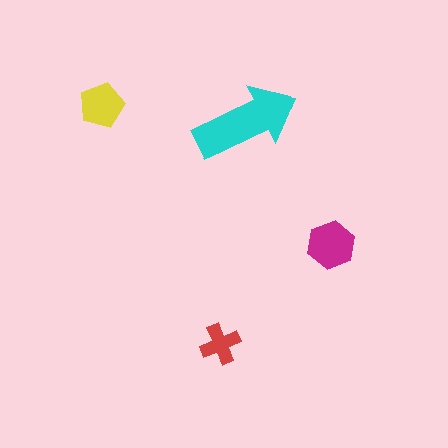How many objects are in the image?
There are 4 objects in the image.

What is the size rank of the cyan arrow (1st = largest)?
1st.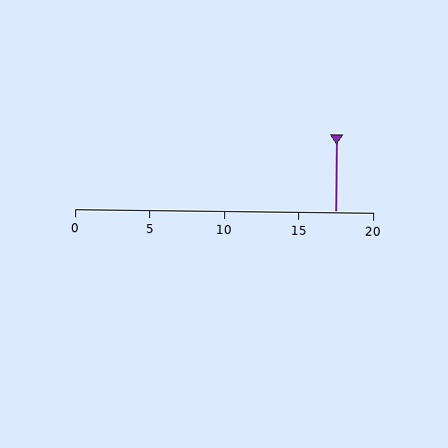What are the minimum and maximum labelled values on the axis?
The axis runs from 0 to 20.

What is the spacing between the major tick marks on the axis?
The major ticks are spaced 5 apart.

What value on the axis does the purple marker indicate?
The marker indicates approximately 17.5.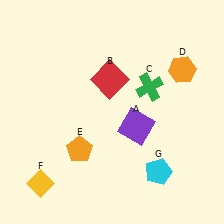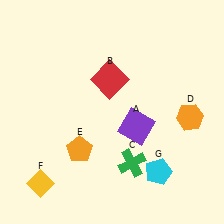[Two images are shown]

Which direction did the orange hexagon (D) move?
The orange hexagon (D) moved down.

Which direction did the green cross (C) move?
The green cross (C) moved down.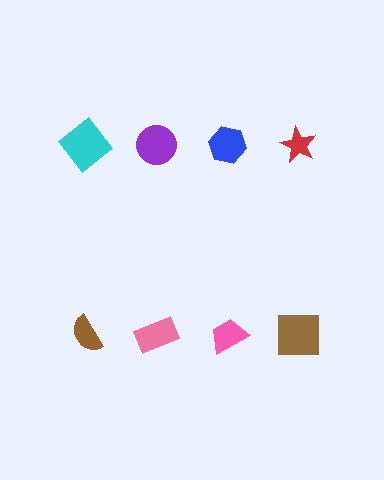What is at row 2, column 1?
A brown semicircle.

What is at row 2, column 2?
A pink rectangle.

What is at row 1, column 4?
A red star.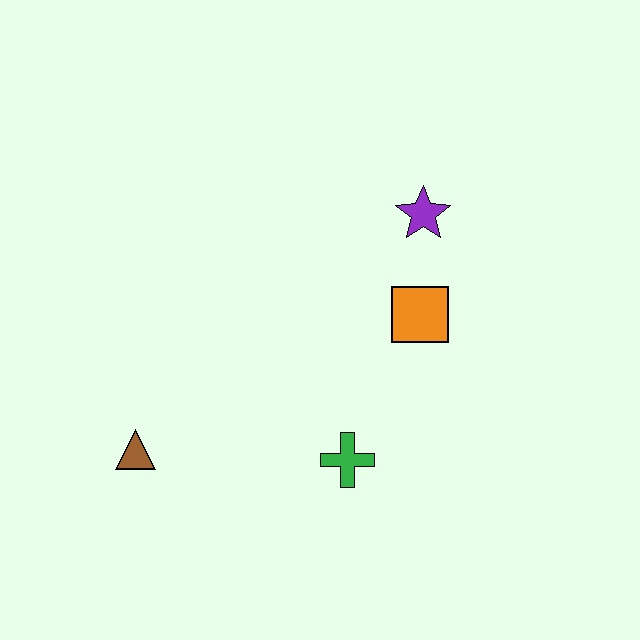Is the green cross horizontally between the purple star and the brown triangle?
Yes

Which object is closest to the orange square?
The purple star is closest to the orange square.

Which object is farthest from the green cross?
The purple star is farthest from the green cross.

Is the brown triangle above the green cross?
Yes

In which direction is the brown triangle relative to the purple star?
The brown triangle is to the left of the purple star.